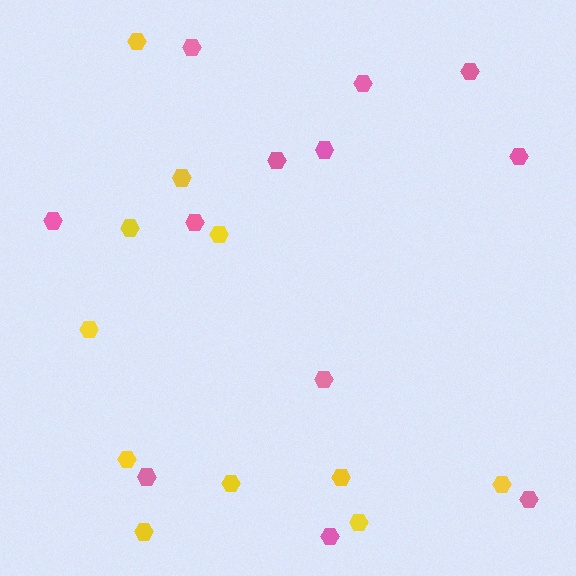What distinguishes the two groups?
There are 2 groups: one group of yellow hexagons (11) and one group of pink hexagons (12).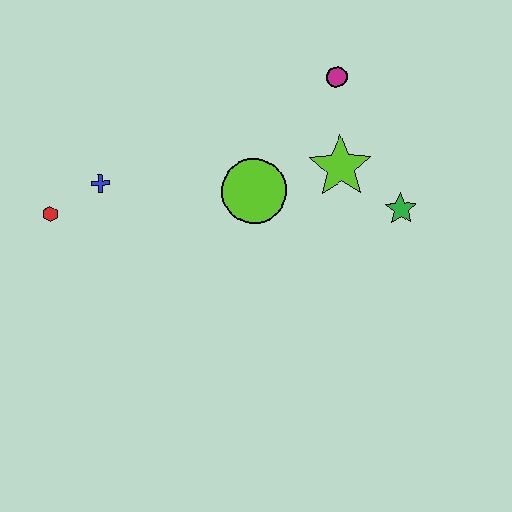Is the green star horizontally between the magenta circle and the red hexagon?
No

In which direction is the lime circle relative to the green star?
The lime circle is to the left of the green star.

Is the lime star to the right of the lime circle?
Yes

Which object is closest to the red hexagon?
The blue cross is closest to the red hexagon.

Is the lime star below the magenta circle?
Yes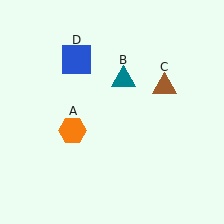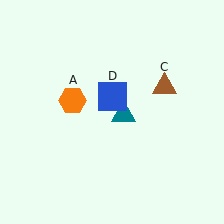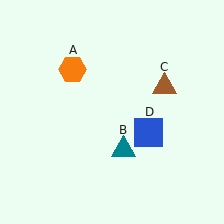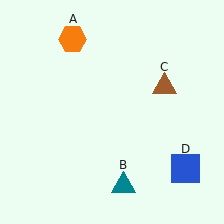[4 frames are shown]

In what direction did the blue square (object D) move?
The blue square (object D) moved down and to the right.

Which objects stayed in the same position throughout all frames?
Brown triangle (object C) remained stationary.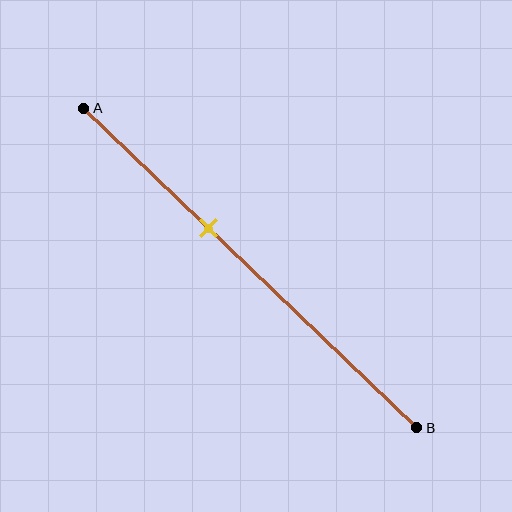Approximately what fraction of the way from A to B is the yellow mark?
The yellow mark is approximately 35% of the way from A to B.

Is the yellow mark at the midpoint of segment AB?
No, the mark is at about 35% from A, not at the 50% midpoint.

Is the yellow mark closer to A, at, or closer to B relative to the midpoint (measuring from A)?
The yellow mark is closer to point A than the midpoint of segment AB.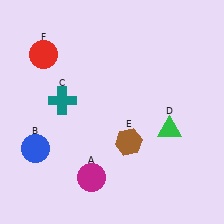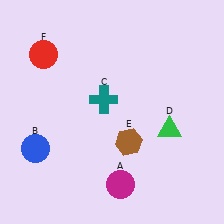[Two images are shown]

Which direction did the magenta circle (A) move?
The magenta circle (A) moved right.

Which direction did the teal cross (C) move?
The teal cross (C) moved right.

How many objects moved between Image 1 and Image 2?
2 objects moved between the two images.